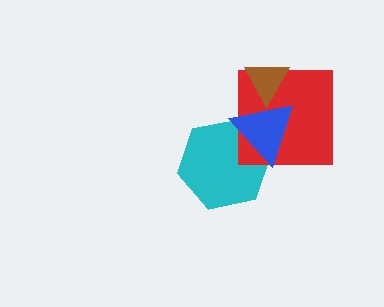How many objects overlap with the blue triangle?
3 objects overlap with the blue triangle.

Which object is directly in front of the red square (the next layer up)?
The blue triangle is directly in front of the red square.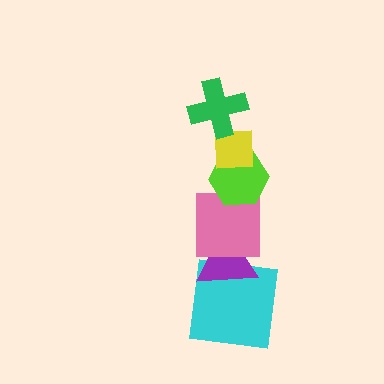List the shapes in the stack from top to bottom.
From top to bottom: the green cross, the yellow square, the lime hexagon, the pink square, the purple triangle, the cyan square.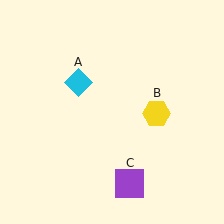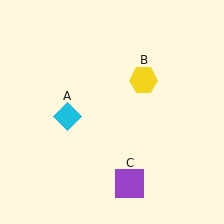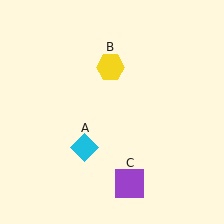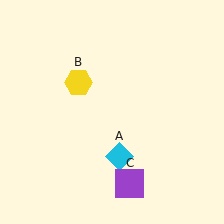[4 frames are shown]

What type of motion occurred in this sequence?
The cyan diamond (object A), yellow hexagon (object B) rotated counterclockwise around the center of the scene.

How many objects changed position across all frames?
2 objects changed position: cyan diamond (object A), yellow hexagon (object B).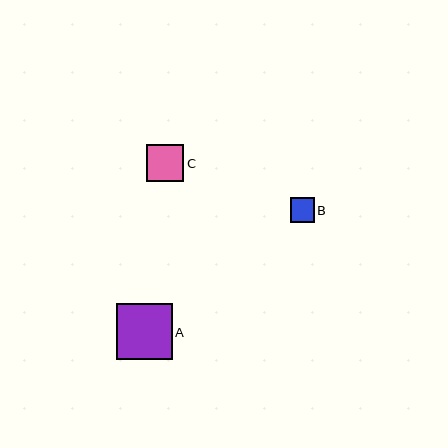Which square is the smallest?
Square B is the smallest with a size of approximately 24 pixels.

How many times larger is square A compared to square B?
Square A is approximately 2.3 times the size of square B.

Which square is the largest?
Square A is the largest with a size of approximately 55 pixels.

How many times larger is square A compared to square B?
Square A is approximately 2.3 times the size of square B.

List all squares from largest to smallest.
From largest to smallest: A, C, B.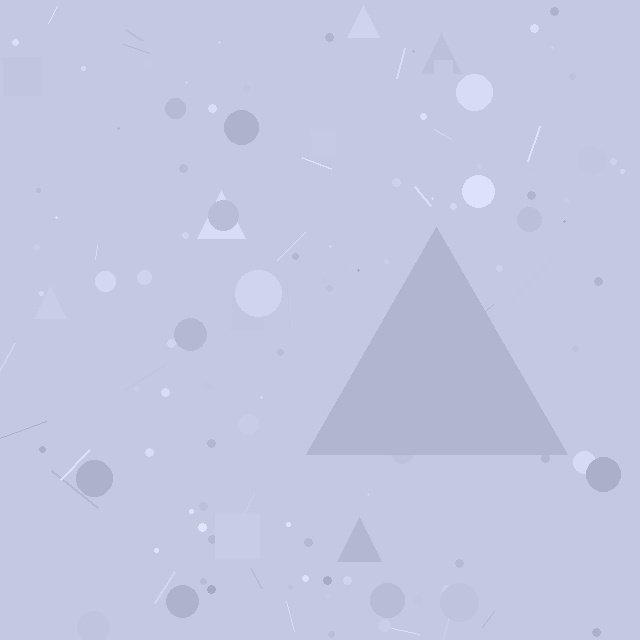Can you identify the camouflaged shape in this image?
The camouflaged shape is a triangle.